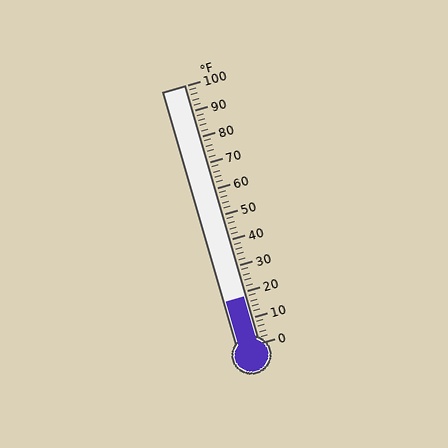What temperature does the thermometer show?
The thermometer shows approximately 18°F.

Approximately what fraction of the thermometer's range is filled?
The thermometer is filled to approximately 20% of its range.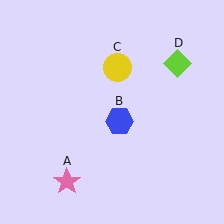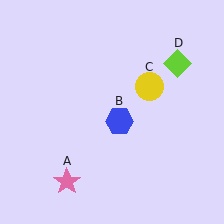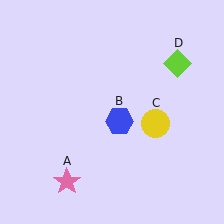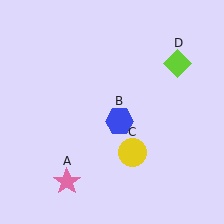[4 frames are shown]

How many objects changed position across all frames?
1 object changed position: yellow circle (object C).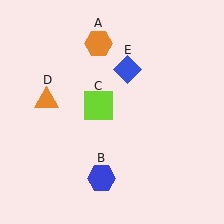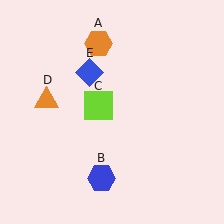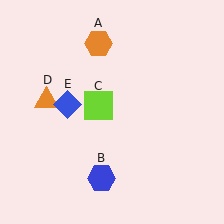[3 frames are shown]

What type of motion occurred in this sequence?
The blue diamond (object E) rotated counterclockwise around the center of the scene.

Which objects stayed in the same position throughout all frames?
Orange hexagon (object A) and blue hexagon (object B) and lime square (object C) and orange triangle (object D) remained stationary.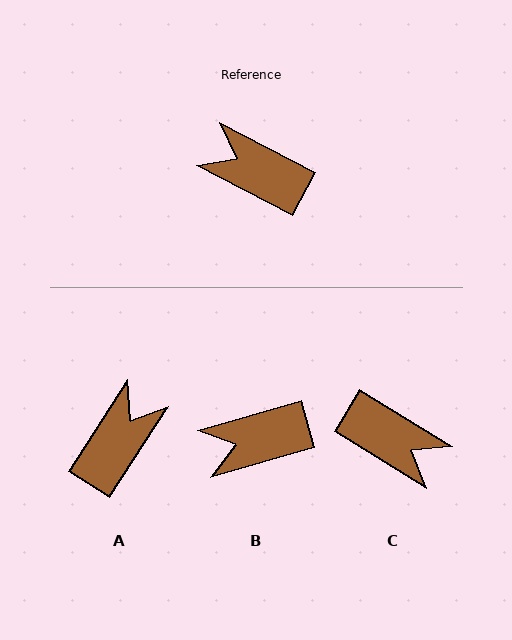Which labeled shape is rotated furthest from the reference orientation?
C, about 176 degrees away.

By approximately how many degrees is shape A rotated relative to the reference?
Approximately 95 degrees clockwise.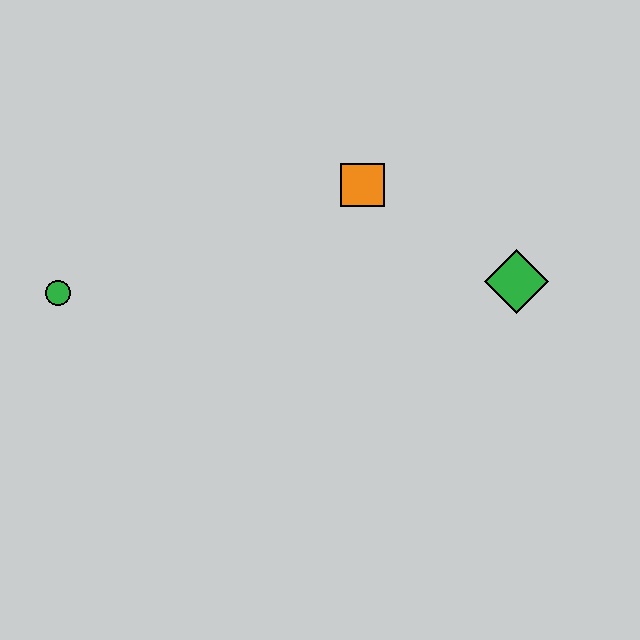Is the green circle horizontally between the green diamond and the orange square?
No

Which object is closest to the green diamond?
The orange square is closest to the green diamond.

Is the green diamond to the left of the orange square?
No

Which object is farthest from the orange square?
The green circle is farthest from the orange square.